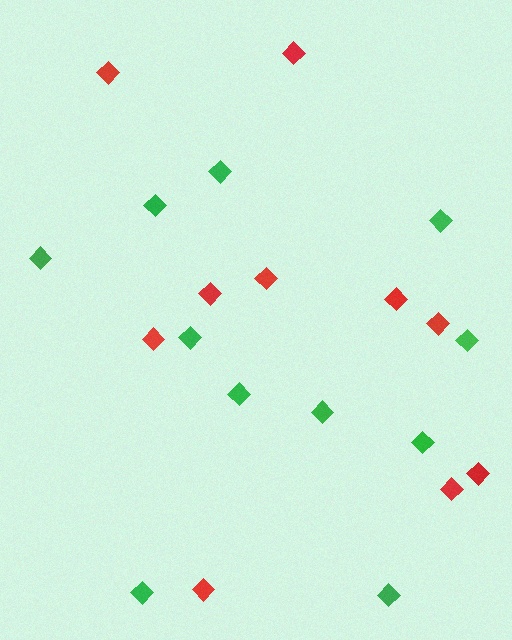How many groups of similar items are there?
There are 2 groups: one group of red diamonds (10) and one group of green diamonds (11).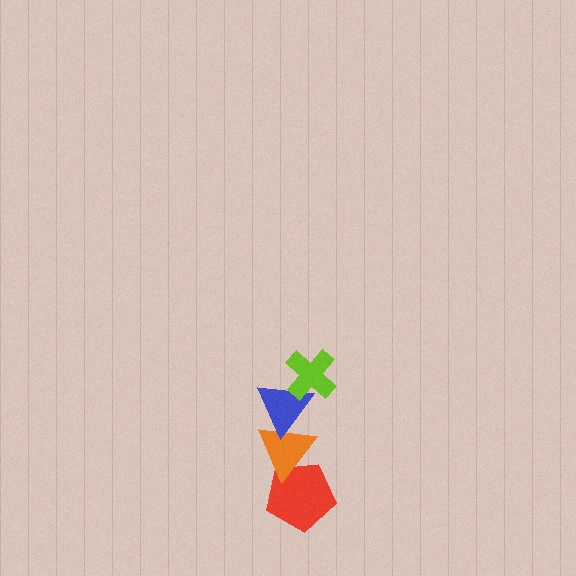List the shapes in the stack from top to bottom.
From top to bottom: the lime cross, the blue triangle, the orange triangle, the red pentagon.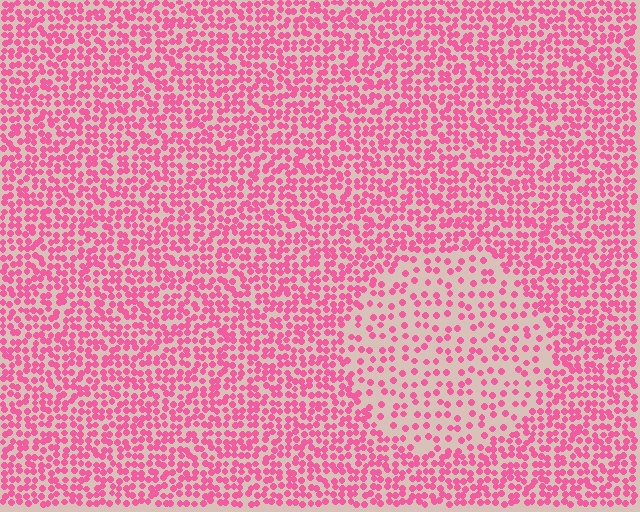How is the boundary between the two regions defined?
The boundary is defined by a change in element density (approximately 2.1x ratio). All elements are the same color, size, and shape.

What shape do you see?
I see a circle.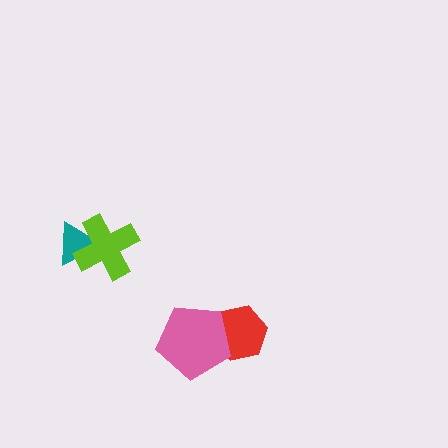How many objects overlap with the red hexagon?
1 object overlaps with the red hexagon.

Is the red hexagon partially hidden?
Yes, it is partially covered by another shape.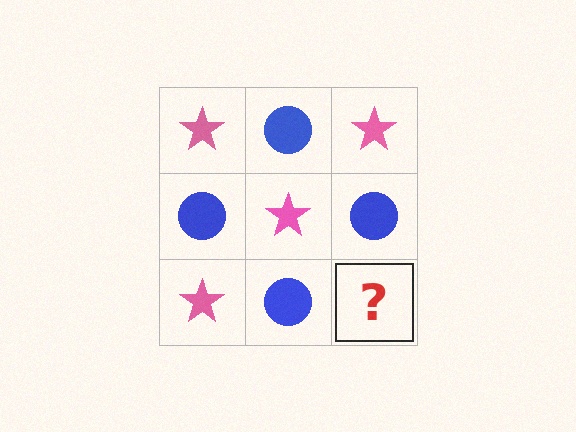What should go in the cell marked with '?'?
The missing cell should contain a pink star.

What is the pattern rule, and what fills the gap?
The rule is that it alternates pink star and blue circle in a checkerboard pattern. The gap should be filled with a pink star.